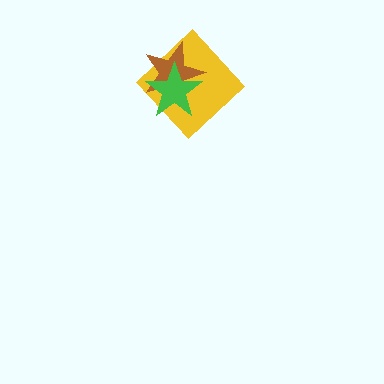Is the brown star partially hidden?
Yes, it is partially covered by another shape.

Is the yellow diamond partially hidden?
Yes, it is partially covered by another shape.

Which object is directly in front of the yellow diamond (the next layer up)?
The brown star is directly in front of the yellow diamond.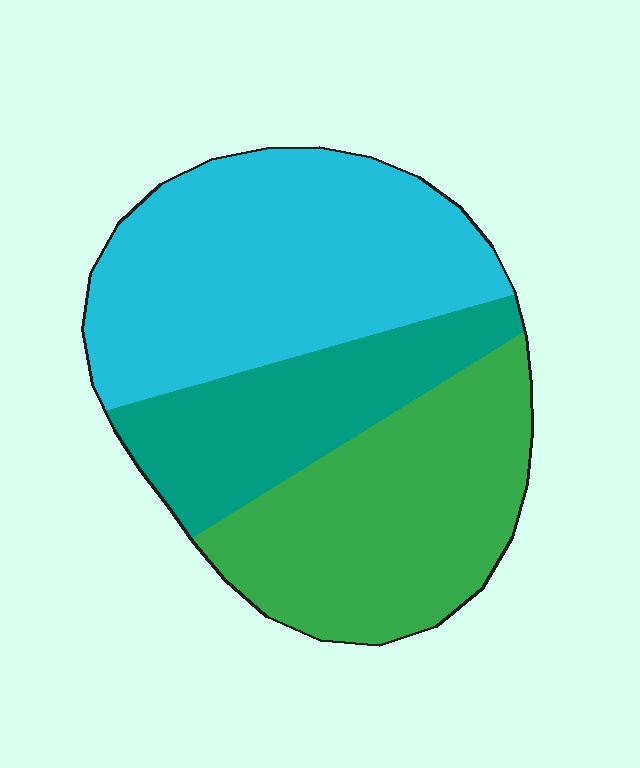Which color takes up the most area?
Cyan, at roughly 45%.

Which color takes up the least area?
Teal, at roughly 25%.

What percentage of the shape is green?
Green takes up between a quarter and a half of the shape.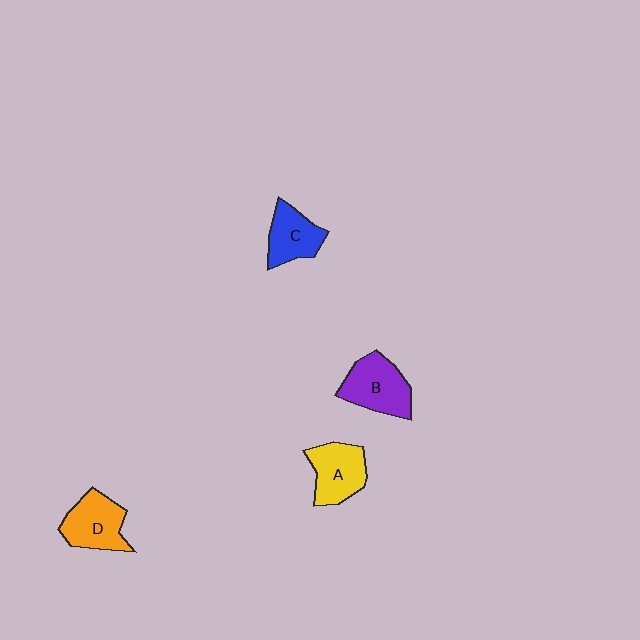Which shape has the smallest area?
Shape C (blue).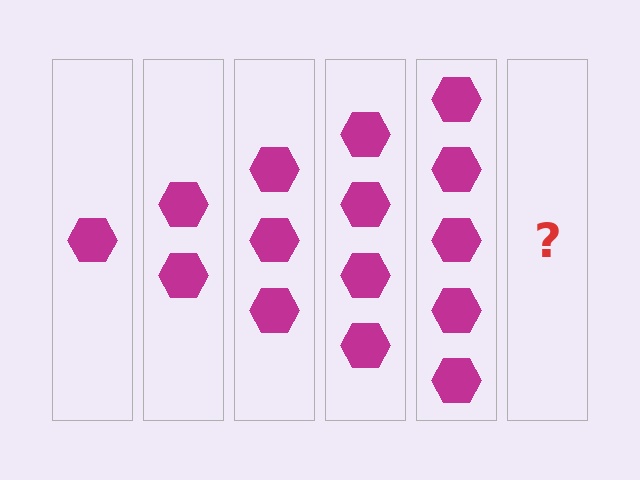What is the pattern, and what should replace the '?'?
The pattern is that each step adds one more hexagon. The '?' should be 6 hexagons.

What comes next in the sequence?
The next element should be 6 hexagons.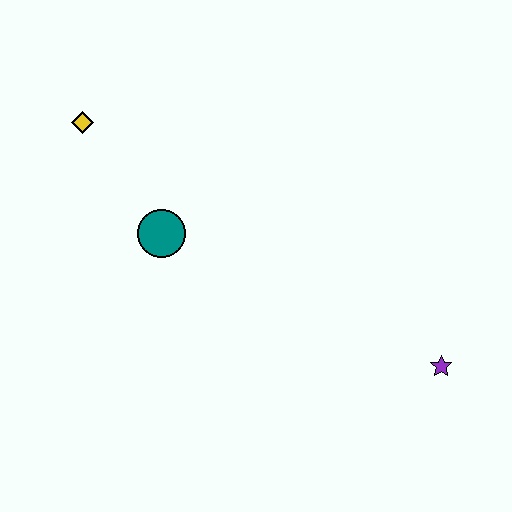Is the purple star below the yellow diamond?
Yes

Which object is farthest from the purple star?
The yellow diamond is farthest from the purple star.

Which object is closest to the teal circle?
The yellow diamond is closest to the teal circle.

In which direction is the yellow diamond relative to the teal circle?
The yellow diamond is above the teal circle.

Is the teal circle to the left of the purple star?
Yes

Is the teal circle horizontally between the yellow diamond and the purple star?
Yes